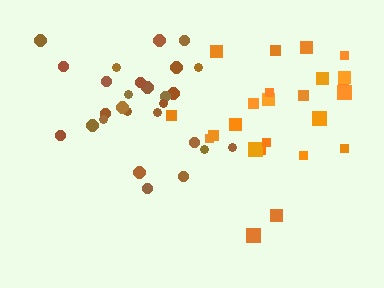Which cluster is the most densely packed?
Brown.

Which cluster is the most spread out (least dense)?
Orange.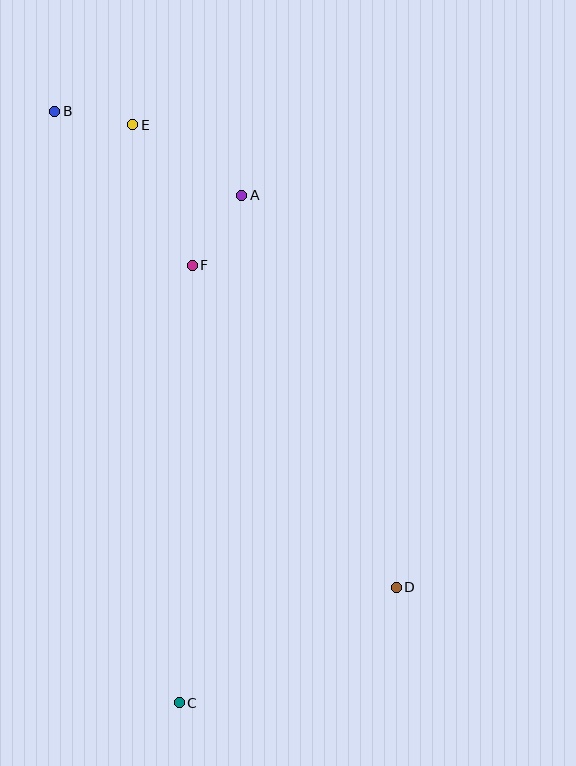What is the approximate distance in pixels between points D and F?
The distance between D and F is approximately 381 pixels.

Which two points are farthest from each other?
Points B and C are farthest from each other.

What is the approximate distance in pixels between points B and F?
The distance between B and F is approximately 207 pixels.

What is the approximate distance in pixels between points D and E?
The distance between D and E is approximately 533 pixels.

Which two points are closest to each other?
Points B and E are closest to each other.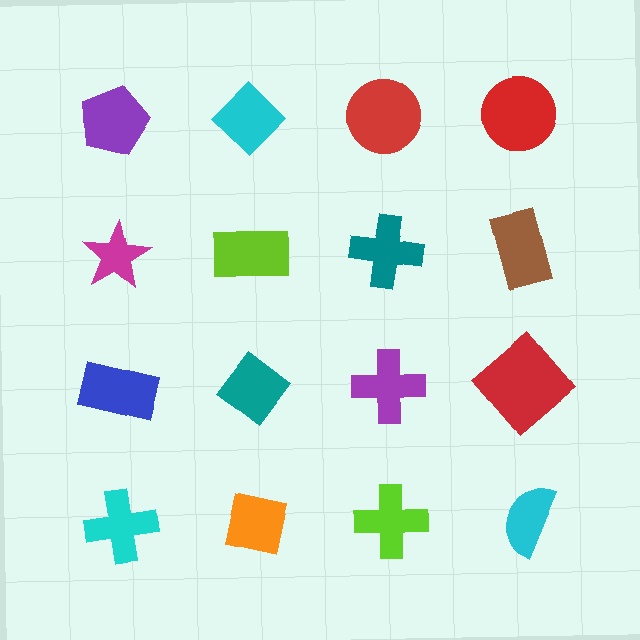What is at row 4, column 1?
A cyan cross.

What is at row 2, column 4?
A brown rectangle.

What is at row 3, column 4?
A red diamond.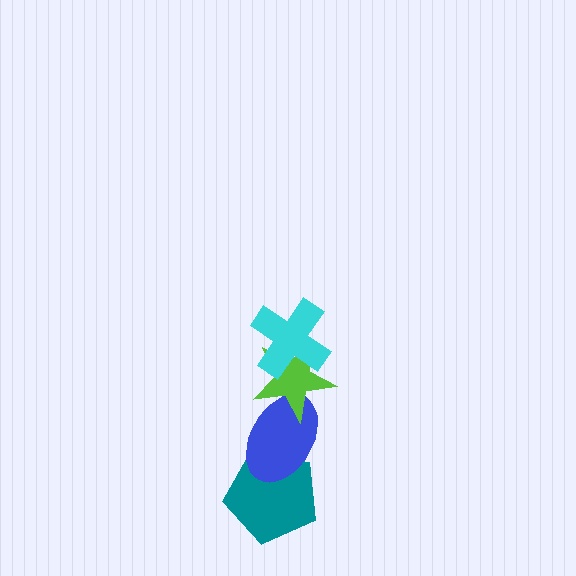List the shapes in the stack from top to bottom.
From top to bottom: the cyan cross, the lime star, the blue ellipse, the teal pentagon.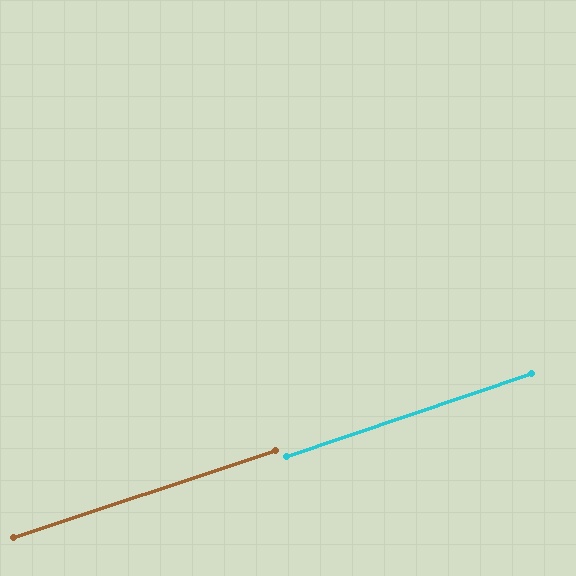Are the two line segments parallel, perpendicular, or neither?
Parallel — their directions differ by only 0.5°.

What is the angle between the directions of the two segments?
Approximately 1 degree.